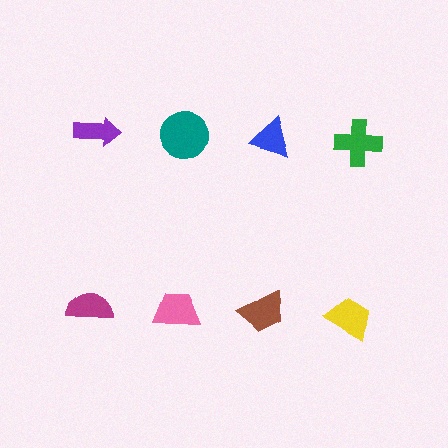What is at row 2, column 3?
A brown trapezoid.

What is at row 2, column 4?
A yellow trapezoid.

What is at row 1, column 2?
A teal circle.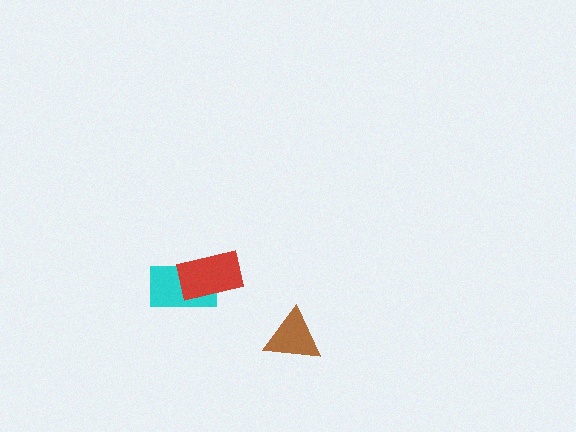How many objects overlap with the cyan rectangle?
1 object overlaps with the cyan rectangle.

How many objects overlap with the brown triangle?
0 objects overlap with the brown triangle.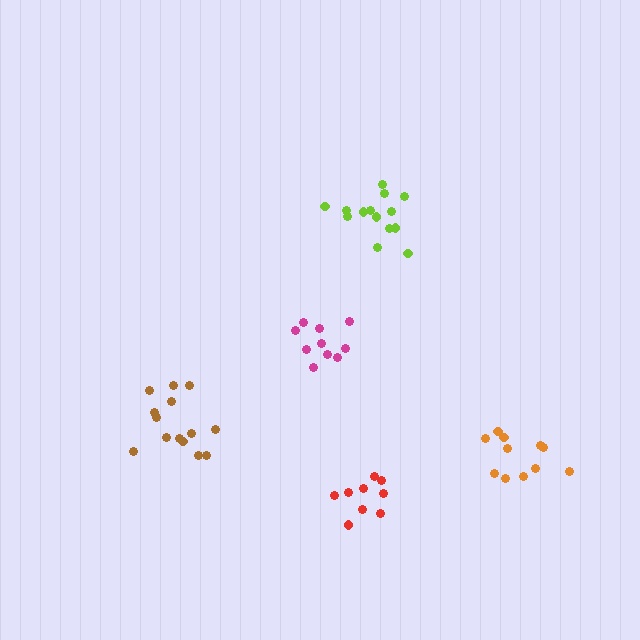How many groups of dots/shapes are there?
There are 5 groups.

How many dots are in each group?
Group 1: 14 dots, Group 2: 14 dots, Group 3: 10 dots, Group 4: 9 dots, Group 5: 11 dots (58 total).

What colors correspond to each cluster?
The clusters are colored: brown, lime, magenta, red, orange.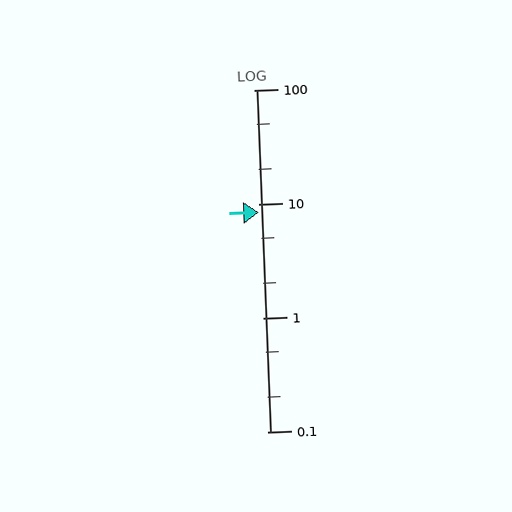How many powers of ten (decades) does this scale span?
The scale spans 3 decades, from 0.1 to 100.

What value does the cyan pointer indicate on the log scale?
The pointer indicates approximately 8.4.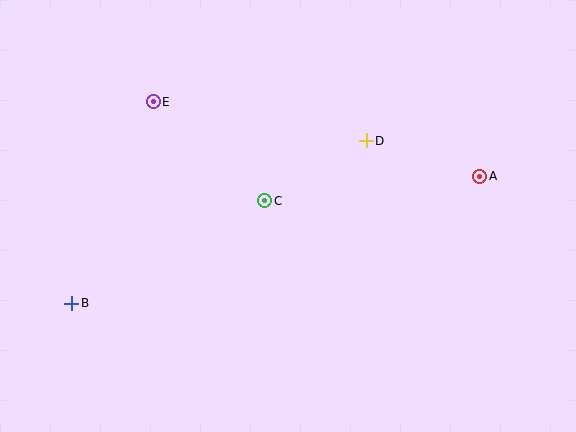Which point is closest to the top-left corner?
Point E is closest to the top-left corner.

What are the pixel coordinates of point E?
Point E is at (153, 102).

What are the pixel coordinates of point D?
Point D is at (366, 141).